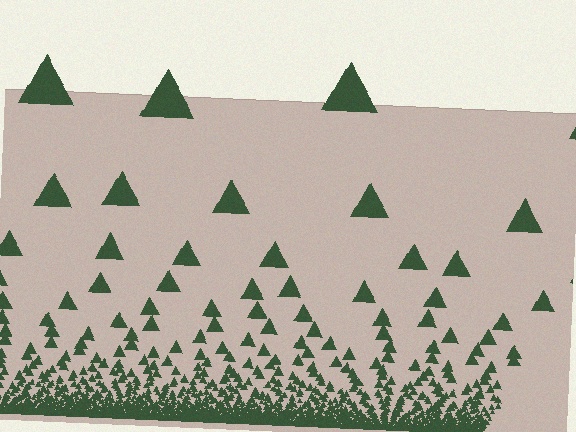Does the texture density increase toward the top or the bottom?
Density increases toward the bottom.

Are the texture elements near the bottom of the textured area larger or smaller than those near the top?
Smaller. The gradient is inverted — elements near the bottom are smaller and denser.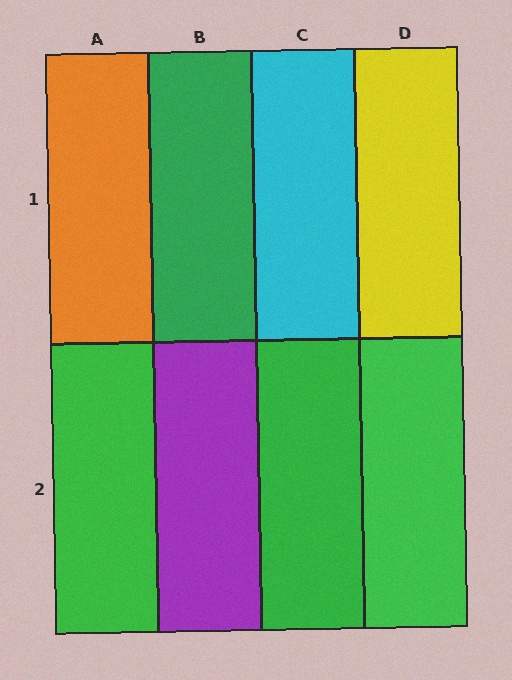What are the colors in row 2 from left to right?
Green, purple, green, green.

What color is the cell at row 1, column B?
Green.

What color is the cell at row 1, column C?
Cyan.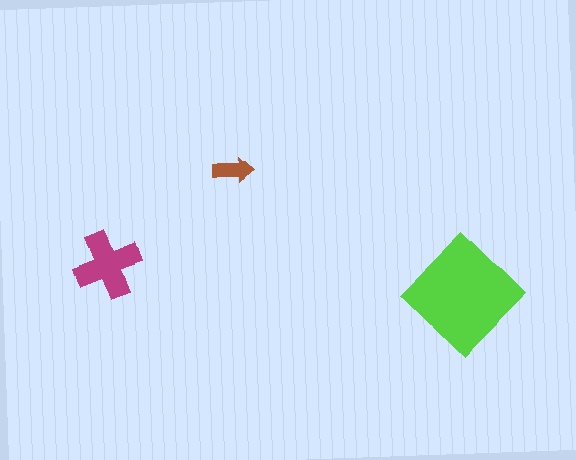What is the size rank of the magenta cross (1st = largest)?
2nd.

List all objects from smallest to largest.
The brown arrow, the magenta cross, the lime diamond.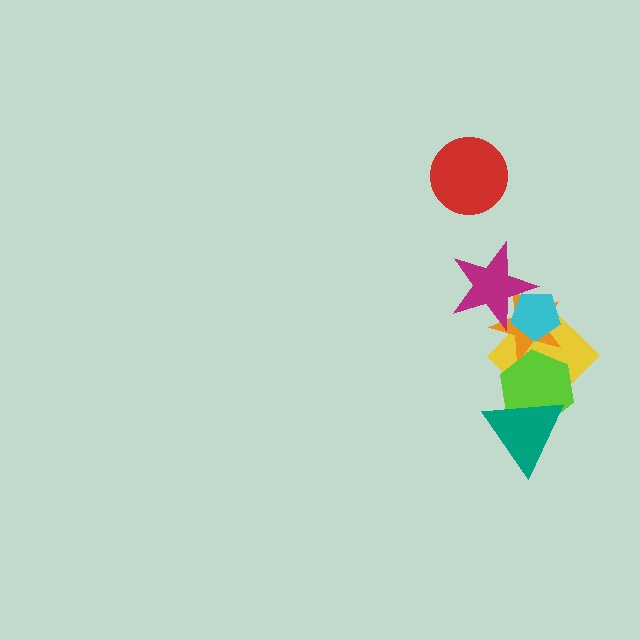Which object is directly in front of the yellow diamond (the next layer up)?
The orange star is directly in front of the yellow diamond.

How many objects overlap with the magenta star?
2 objects overlap with the magenta star.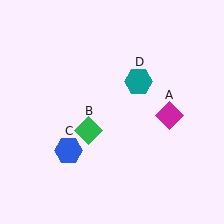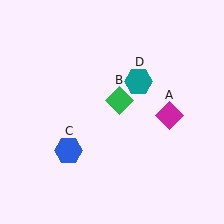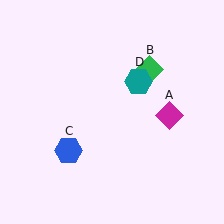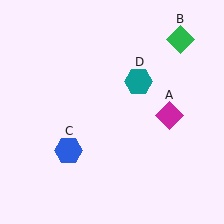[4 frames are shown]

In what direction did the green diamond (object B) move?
The green diamond (object B) moved up and to the right.